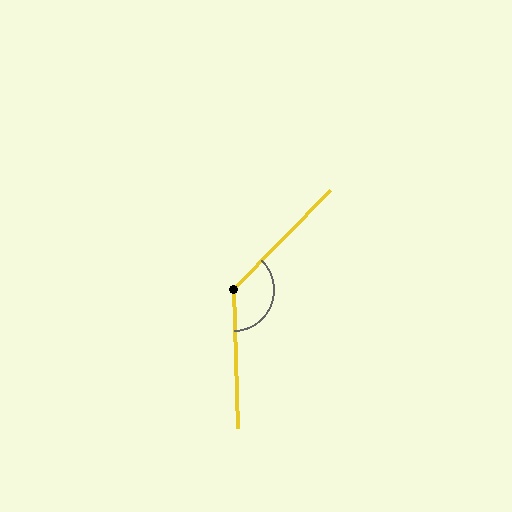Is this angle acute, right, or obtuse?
It is obtuse.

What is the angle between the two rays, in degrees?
Approximately 134 degrees.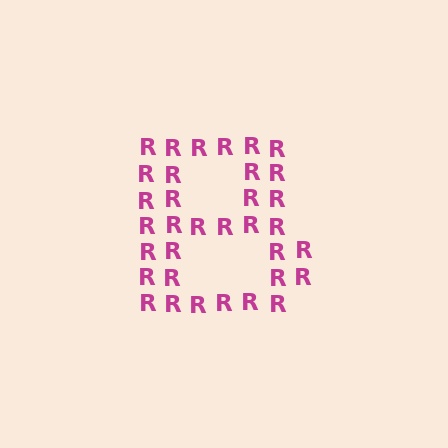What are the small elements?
The small elements are letter R's.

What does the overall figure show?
The overall figure shows the letter B.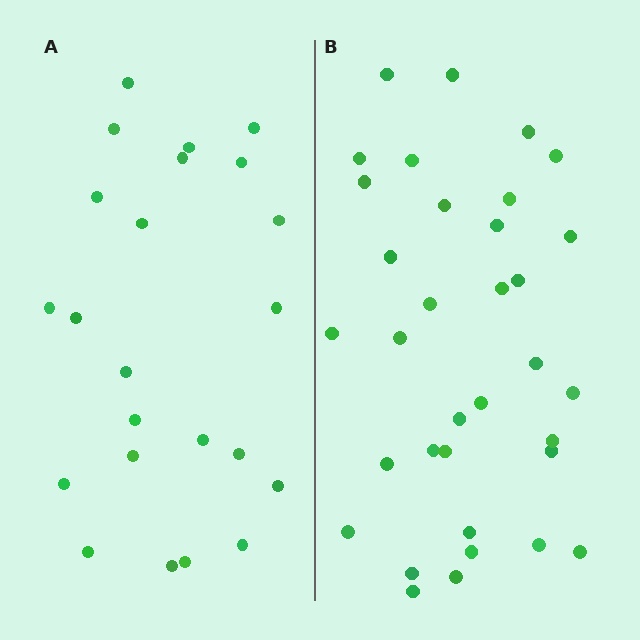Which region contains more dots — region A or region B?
Region B (the right region) has more dots.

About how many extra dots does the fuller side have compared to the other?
Region B has roughly 12 or so more dots than region A.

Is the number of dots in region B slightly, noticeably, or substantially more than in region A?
Region B has substantially more. The ratio is roughly 1.5 to 1.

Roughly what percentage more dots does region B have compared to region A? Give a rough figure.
About 50% more.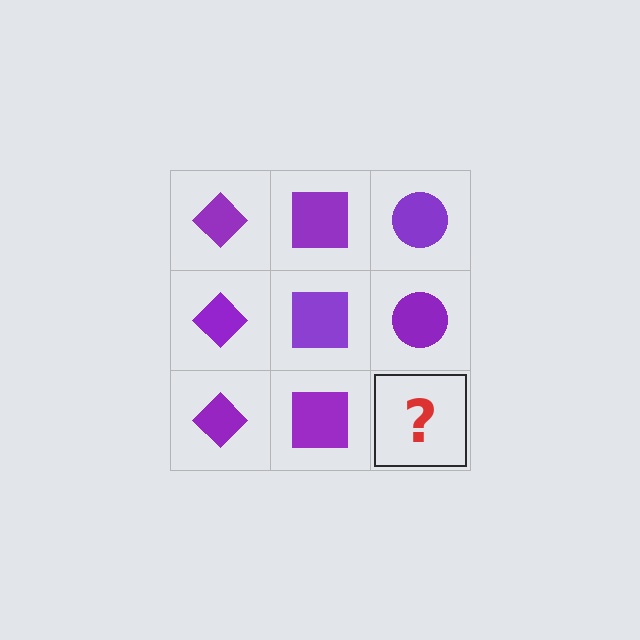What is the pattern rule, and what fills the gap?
The rule is that each column has a consistent shape. The gap should be filled with a purple circle.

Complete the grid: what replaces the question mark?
The question mark should be replaced with a purple circle.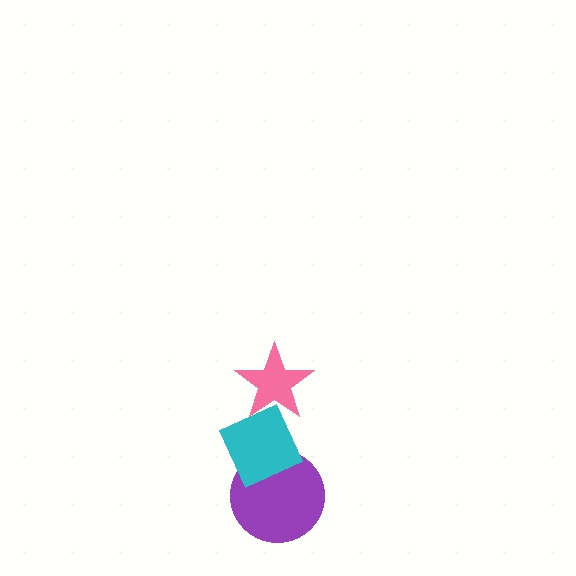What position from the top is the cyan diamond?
The cyan diamond is 2nd from the top.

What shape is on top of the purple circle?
The cyan diamond is on top of the purple circle.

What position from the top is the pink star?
The pink star is 1st from the top.